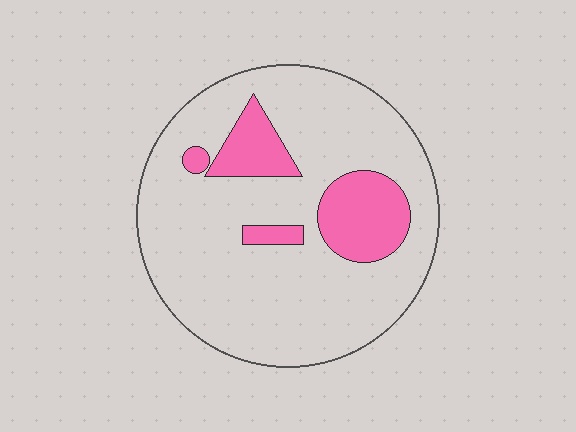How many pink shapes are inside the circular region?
4.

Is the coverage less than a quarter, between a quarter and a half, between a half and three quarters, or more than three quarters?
Less than a quarter.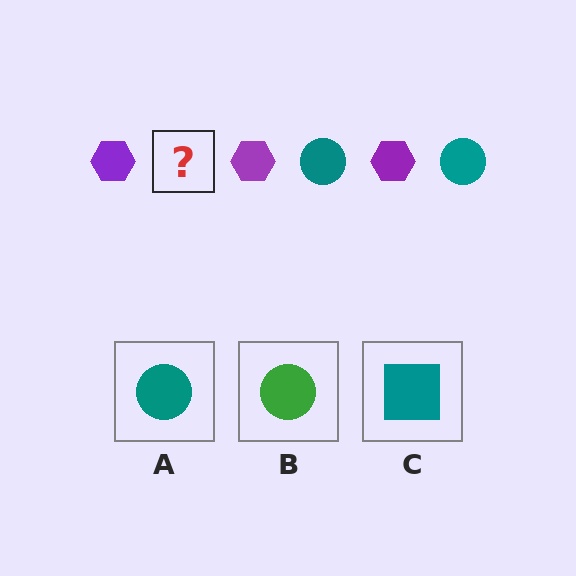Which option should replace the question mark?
Option A.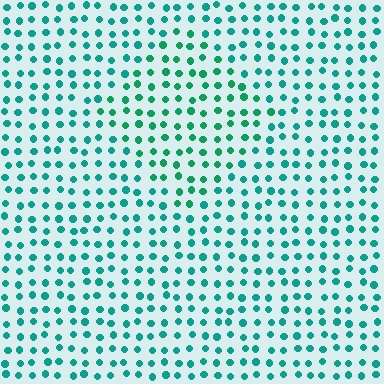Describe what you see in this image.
The image is filled with small teal elements in a uniform arrangement. A diamond-shaped region is visible where the elements are tinted to a slightly different hue, forming a subtle color boundary.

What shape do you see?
I see a diamond.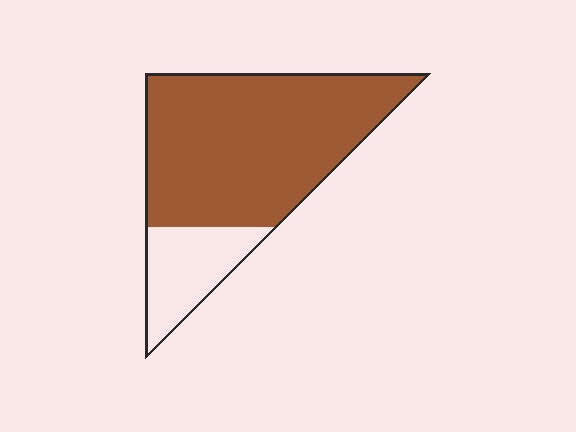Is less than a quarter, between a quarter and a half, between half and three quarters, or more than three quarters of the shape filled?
More than three quarters.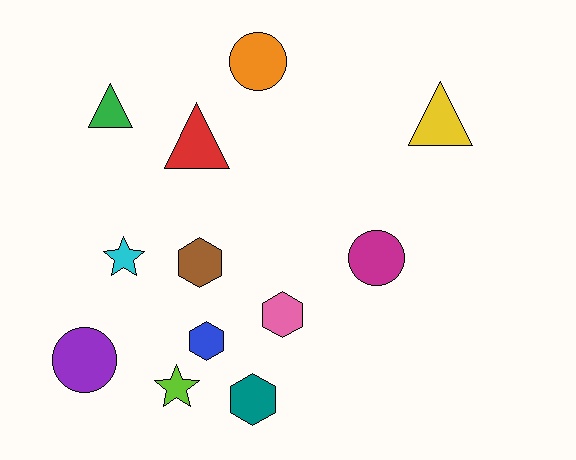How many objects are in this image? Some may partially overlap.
There are 12 objects.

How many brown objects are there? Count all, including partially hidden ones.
There is 1 brown object.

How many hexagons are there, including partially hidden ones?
There are 4 hexagons.